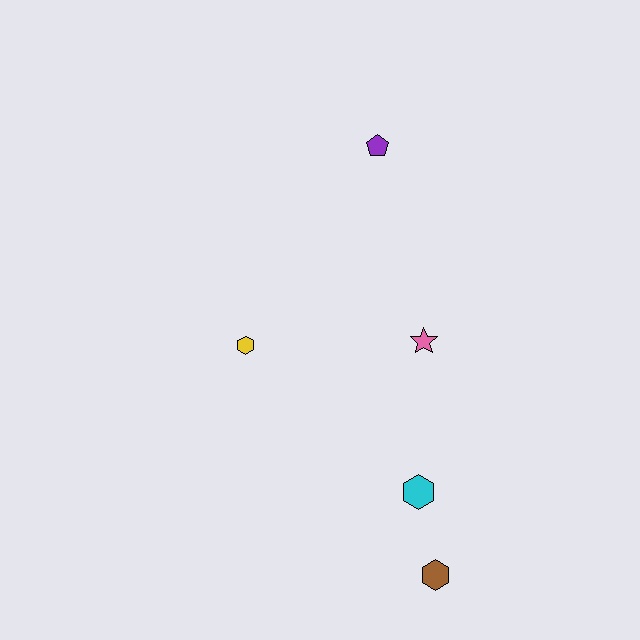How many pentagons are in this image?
There is 1 pentagon.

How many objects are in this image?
There are 5 objects.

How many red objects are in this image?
There are no red objects.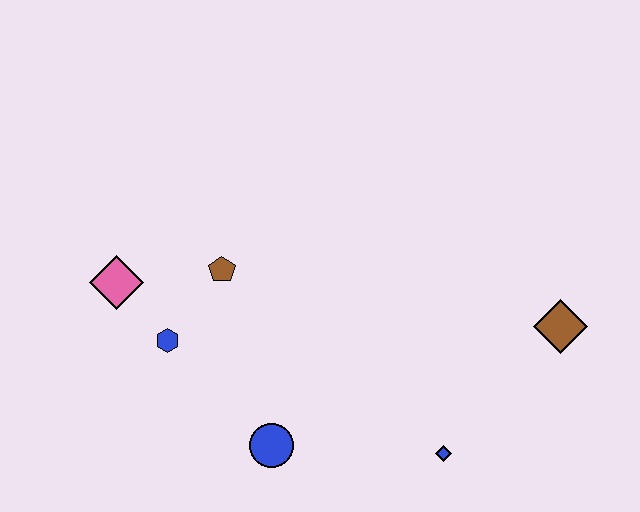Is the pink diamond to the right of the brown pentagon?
No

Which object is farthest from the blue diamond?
The pink diamond is farthest from the blue diamond.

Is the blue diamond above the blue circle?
No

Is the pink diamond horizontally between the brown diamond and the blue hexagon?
No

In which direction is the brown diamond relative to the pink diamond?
The brown diamond is to the right of the pink diamond.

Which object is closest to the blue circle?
The blue hexagon is closest to the blue circle.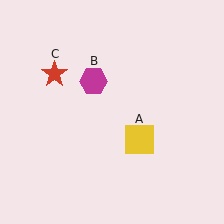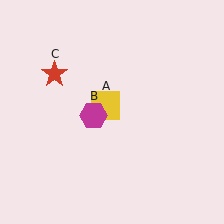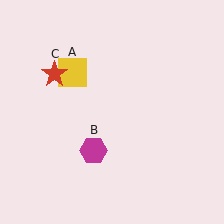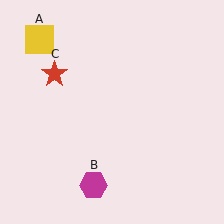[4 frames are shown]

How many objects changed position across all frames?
2 objects changed position: yellow square (object A), magenta hexagon (object B).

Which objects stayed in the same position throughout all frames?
Red star (object C) remained stationary.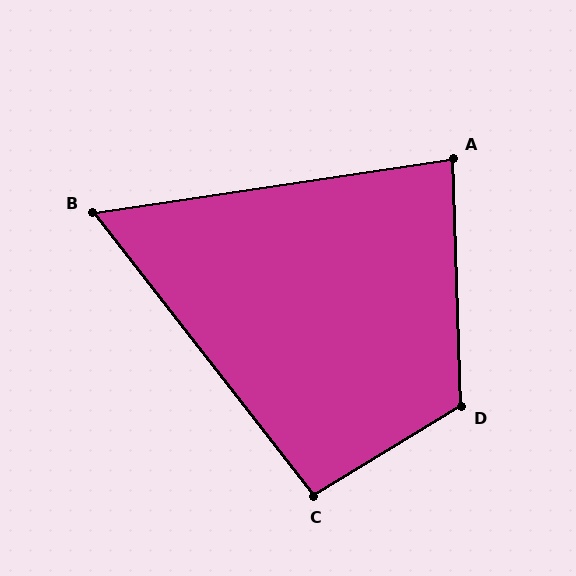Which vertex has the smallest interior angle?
B, at approximately 61 degrees.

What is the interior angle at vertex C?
Approximately 97 degrees (obtuse).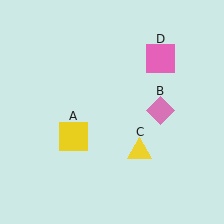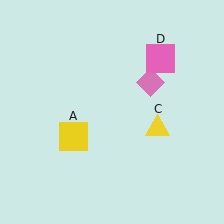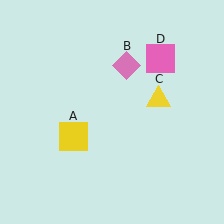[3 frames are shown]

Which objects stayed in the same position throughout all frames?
Yellow square (object A) and pink square (object D) remained stationary.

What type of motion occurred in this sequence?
The pink diamond (object B), yellow triangle (object C) rotated counterclockwise around the center of the scene.